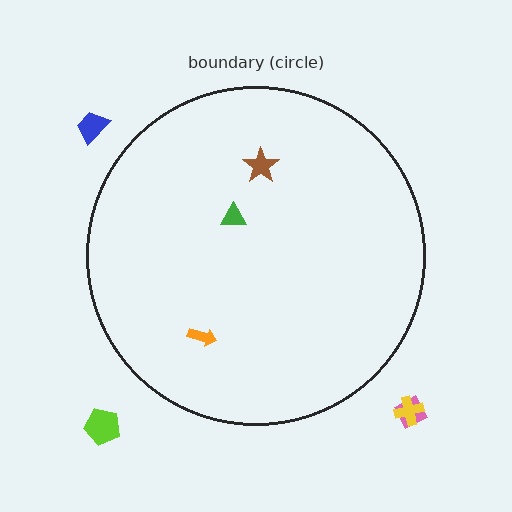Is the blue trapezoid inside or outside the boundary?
Outside.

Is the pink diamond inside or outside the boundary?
Outside.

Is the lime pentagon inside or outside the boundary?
Outside.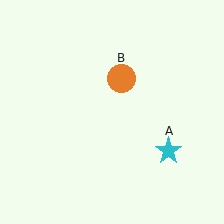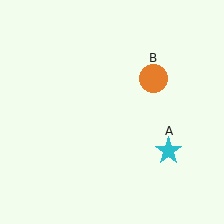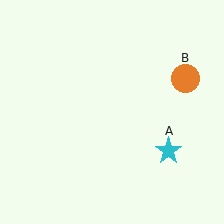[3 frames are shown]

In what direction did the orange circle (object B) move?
The orange circle (object B) moved right.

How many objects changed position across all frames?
1 object changed position: orange circle (object B).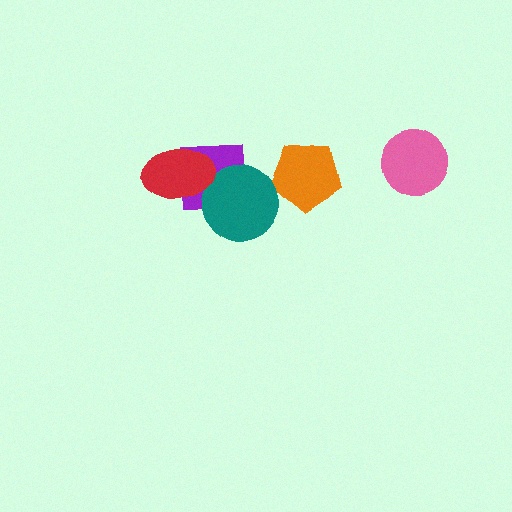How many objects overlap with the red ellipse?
1 object overlaps with the red ellipse.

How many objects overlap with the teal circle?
1 object overlaps with the teal circle.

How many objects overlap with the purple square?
2 objects overlap with the purple square.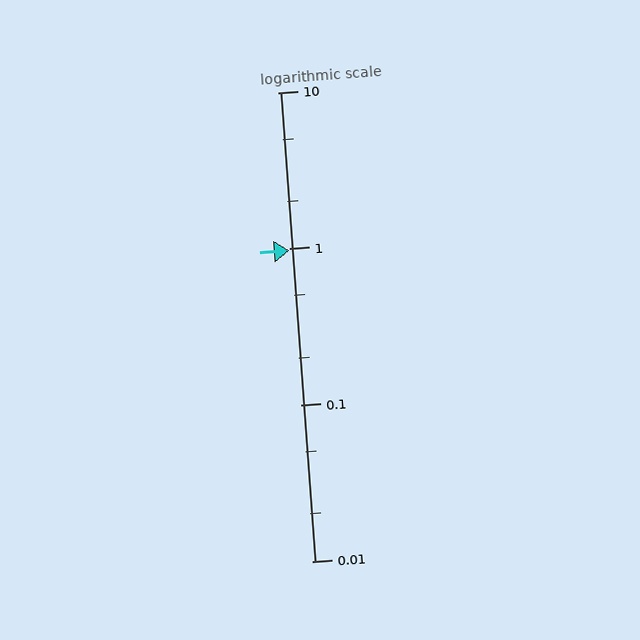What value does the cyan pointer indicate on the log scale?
The pointer indicates approximately 0.97.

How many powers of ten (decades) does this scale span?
The scale spans 3 decades, from 0.01 to 10.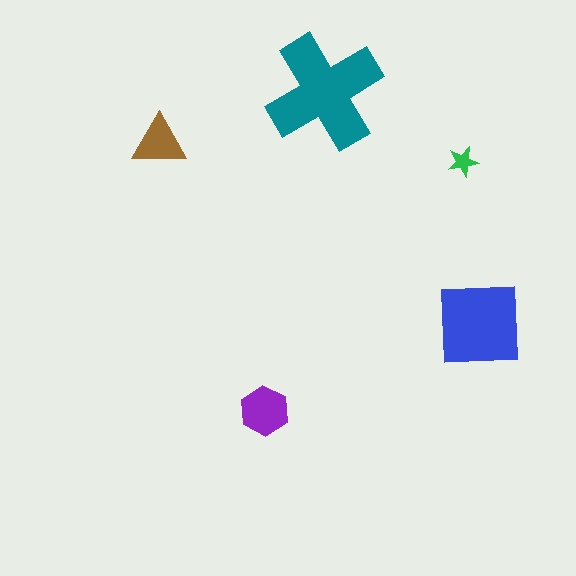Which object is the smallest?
The green star.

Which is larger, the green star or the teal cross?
The teal cross.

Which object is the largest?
The teal cross.